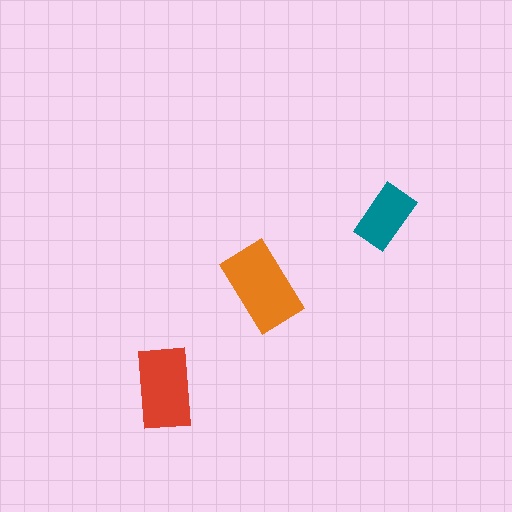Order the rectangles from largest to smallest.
the orange one, the red one, the teal one.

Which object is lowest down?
The red rectangle is bottommost.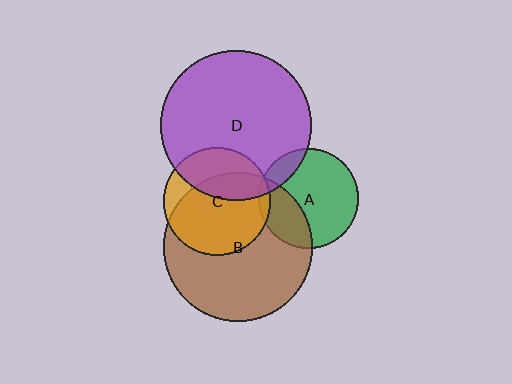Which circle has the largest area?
Circle D (purple).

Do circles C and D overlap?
Yes.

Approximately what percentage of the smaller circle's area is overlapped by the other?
Approximately 40%.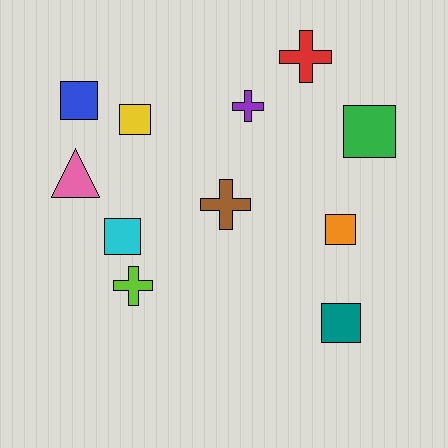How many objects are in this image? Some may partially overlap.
There are 11 objects.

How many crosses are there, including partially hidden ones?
There are 4 crosses.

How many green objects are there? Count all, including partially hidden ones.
There is 1 green object.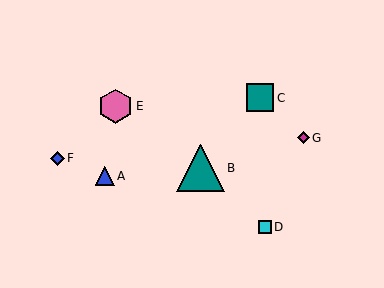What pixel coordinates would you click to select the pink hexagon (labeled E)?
Click at (116, 106) to select the pink hexagon E.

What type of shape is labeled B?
Shape B is a teal triangle.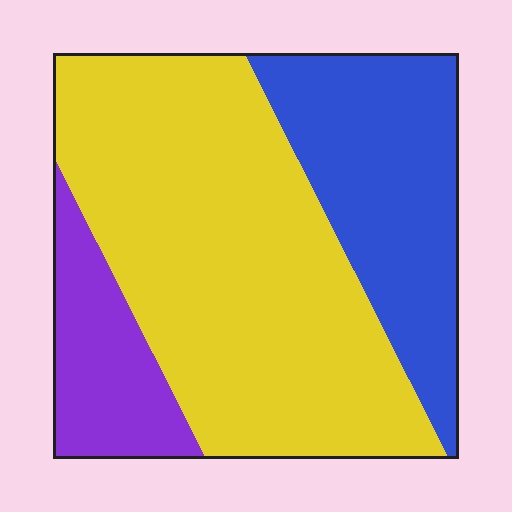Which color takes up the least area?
Purple, at roughly 15%.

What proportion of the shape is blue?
Blue covers 28% of the shape.